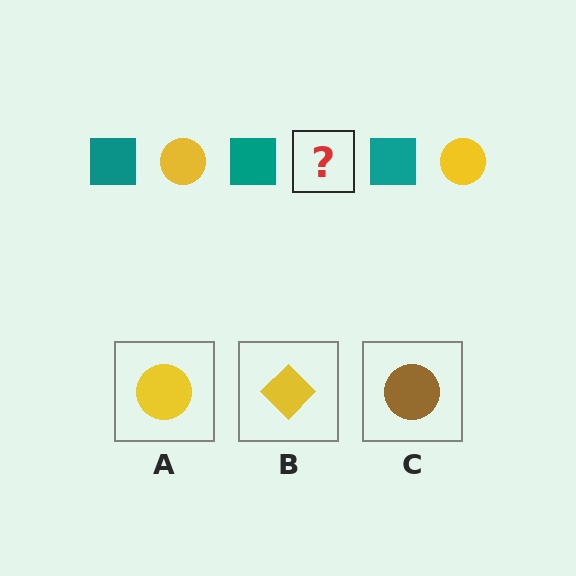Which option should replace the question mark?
Option A.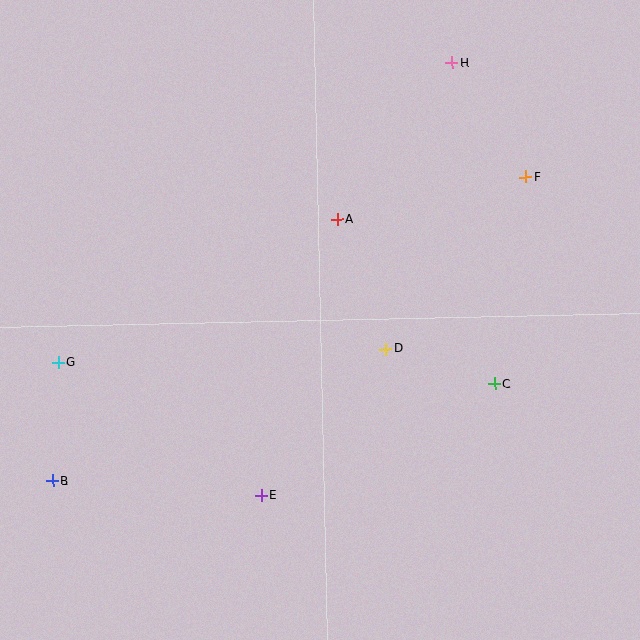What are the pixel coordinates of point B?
Point B is at (53, 480).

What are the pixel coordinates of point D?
Point D is at (385, 349).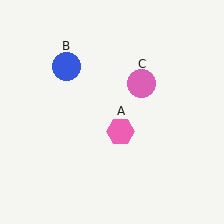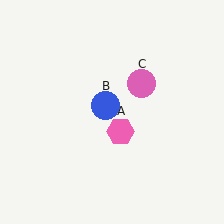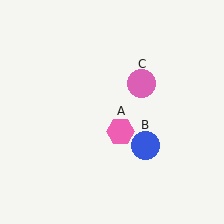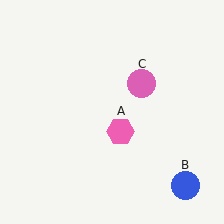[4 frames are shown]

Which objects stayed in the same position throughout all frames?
Pink hexagon (object A) and pink circle (object C) remained stationary.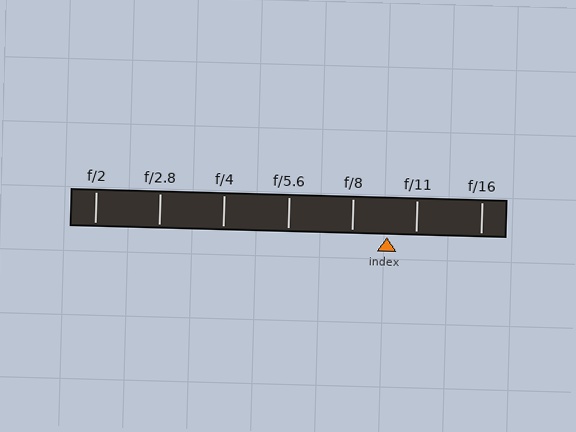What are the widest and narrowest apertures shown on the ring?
The widest aperture shown is f/2 and the narrowest is f/16.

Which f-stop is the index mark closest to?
The index mark is closest to f/11.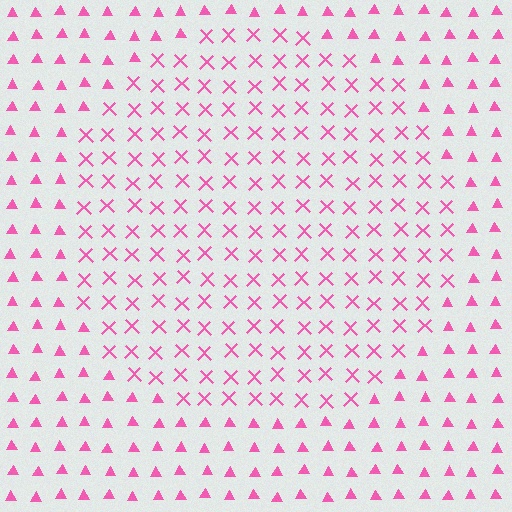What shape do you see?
I see a circle.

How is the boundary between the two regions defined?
The boundary is defined by a change in element shape: X marks inside vs. triangles outside. All elements share the same color and spacing.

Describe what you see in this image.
The image is filled with small pink elements arranged in a uniform grid. A circle-shaped region contains X marks, while the surrounding area contains triangles. The boundary is defined purely by the change in element shape.